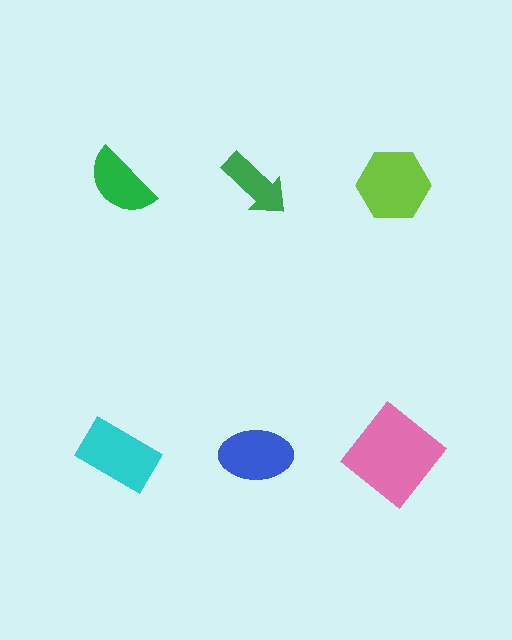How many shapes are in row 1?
3 shapes.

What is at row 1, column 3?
A lime hexagon.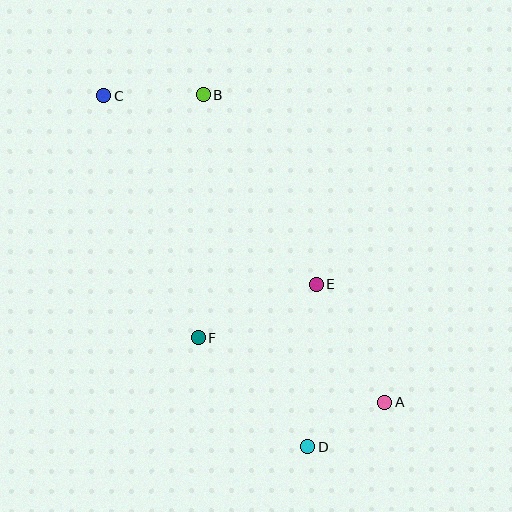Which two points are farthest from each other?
Points A and C are farthest from each other.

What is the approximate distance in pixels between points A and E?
The distance between A and E is approximately 137 pixels.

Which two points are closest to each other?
Points A and D are closest to each other.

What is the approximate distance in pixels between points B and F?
The distance between B and F is approximately 243 pixels.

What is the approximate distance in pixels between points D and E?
The distance between D and E is approximately 162 pixels.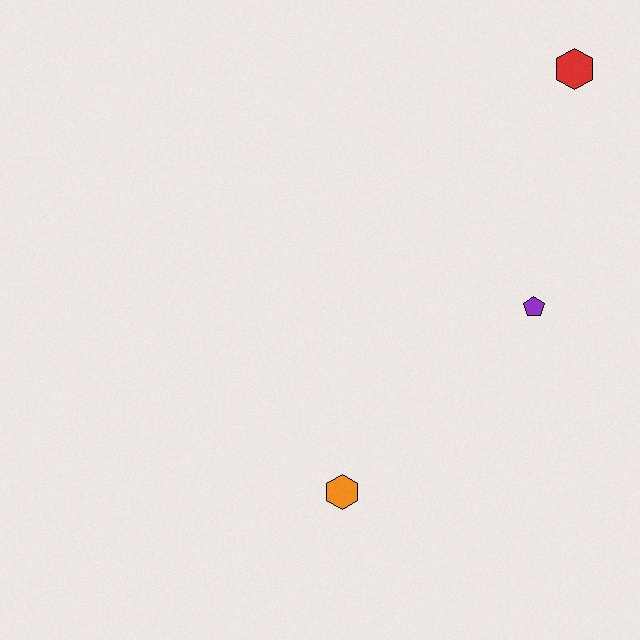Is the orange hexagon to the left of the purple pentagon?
Yes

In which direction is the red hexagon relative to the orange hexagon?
The red hexagon is above the orange hexagon.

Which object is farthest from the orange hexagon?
The red hexagon is farthest from the orange hexagon.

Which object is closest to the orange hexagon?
The purple pentagon is closest to the orange hexagon.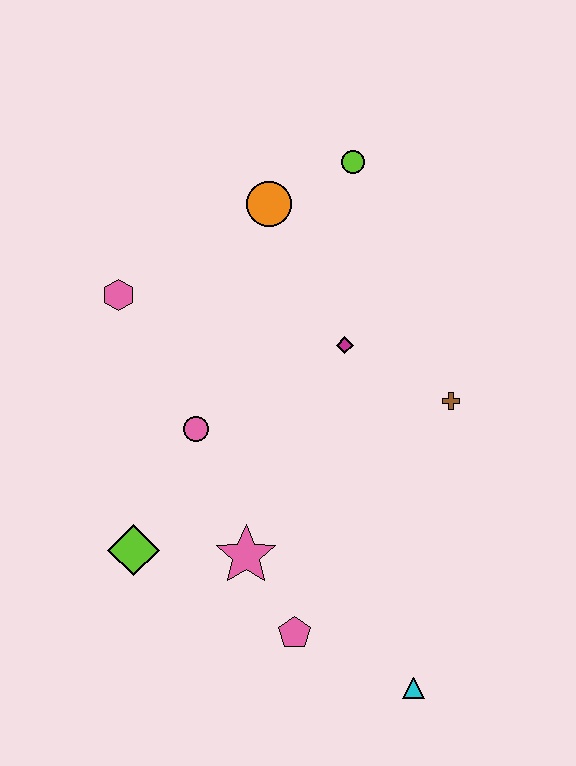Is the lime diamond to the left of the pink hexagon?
No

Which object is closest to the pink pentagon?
The pink star is closest to the pink pentagon.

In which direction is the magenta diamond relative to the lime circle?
The magenta diamond is below the lime circle.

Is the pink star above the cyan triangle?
Yes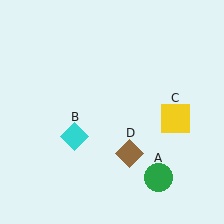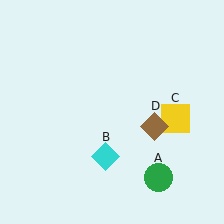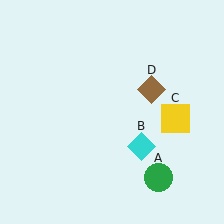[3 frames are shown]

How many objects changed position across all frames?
2 objects changed position: cyan diamond (object B), brown diamond (object D).